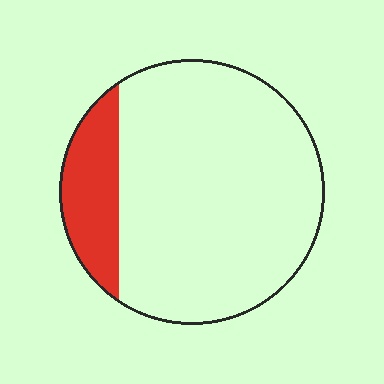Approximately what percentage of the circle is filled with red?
Approximately 15%.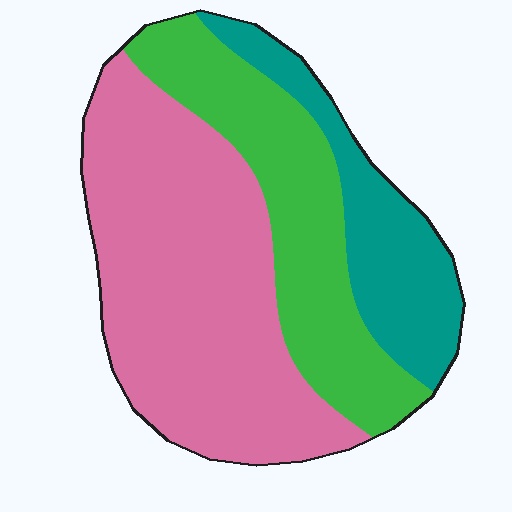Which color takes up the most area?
Pink, at roughly 50%.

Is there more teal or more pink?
Pink.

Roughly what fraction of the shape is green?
Green covers 30% of the shape.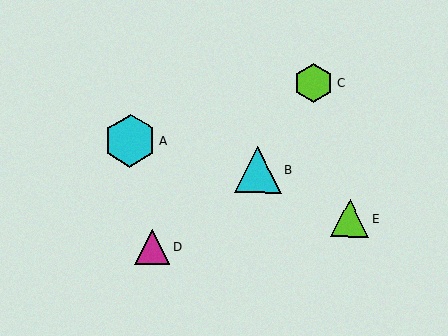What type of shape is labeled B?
Shape B is a cyan triangle.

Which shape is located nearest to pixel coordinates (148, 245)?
The magenta triangle (labeled D) at (152, 247) is nearest to that location.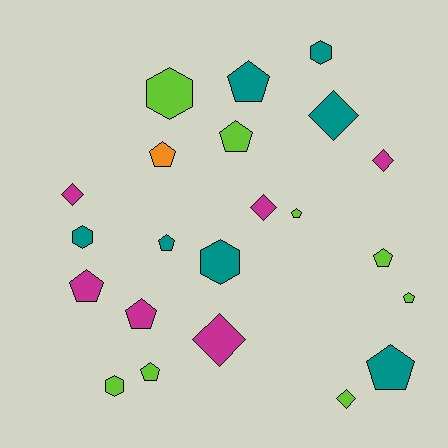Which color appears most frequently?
Lime, with 8 objects.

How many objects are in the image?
There are 22 objects.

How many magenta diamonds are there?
There are 4 magenta diamonds.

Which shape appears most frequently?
Pentagon, with 11 objects.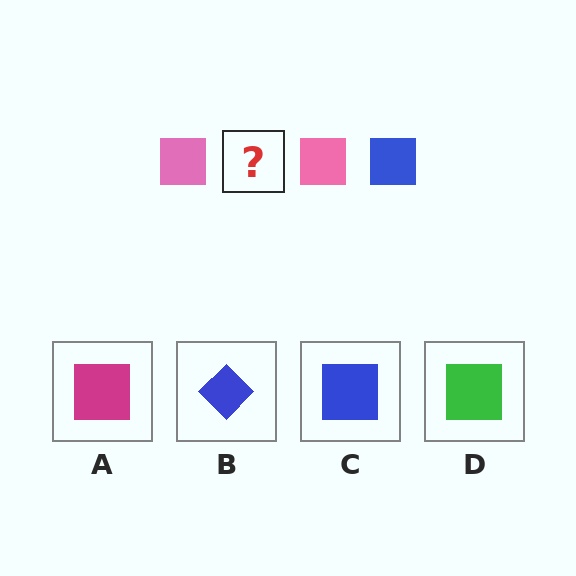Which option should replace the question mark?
Option C.